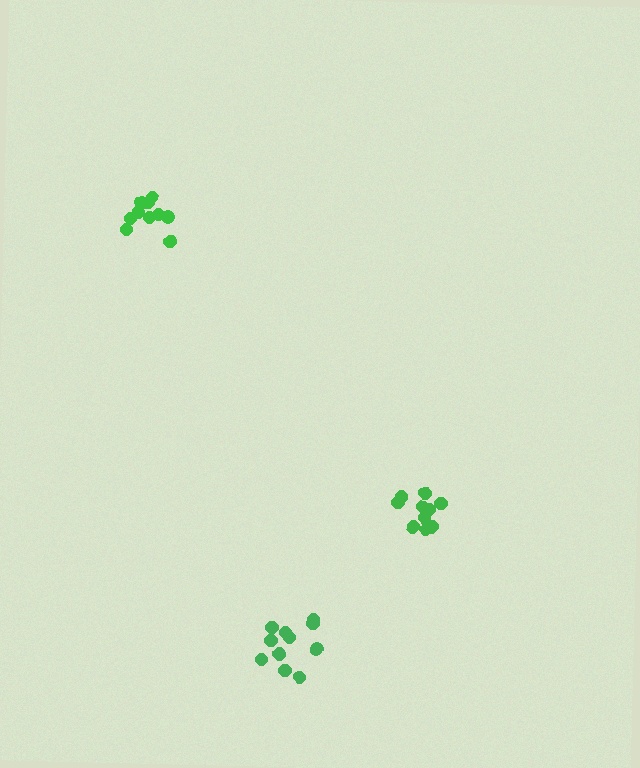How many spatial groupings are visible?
There are 3 spatial groupings.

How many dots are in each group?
Group 1: 11 dots, Group 2: 10 dots, Group 3: 12 dots (33 total).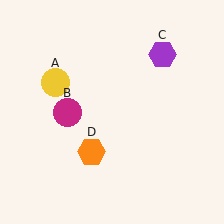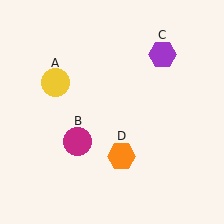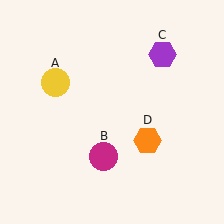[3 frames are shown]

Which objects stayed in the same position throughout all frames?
Yellow circle (object A) and purple hexagon (object C) remained stationary.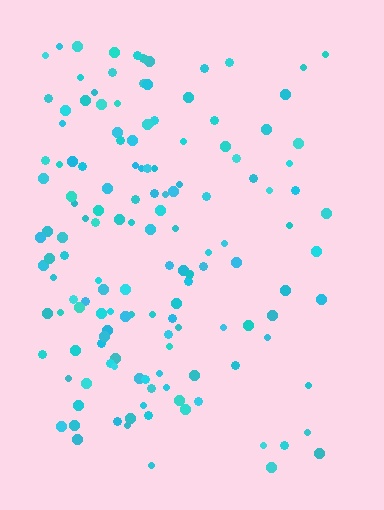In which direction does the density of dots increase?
From right to left, with the left side densest.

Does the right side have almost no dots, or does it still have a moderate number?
Still a moderate number, just noticeably fewer than the left.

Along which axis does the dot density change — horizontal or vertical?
Horizontal.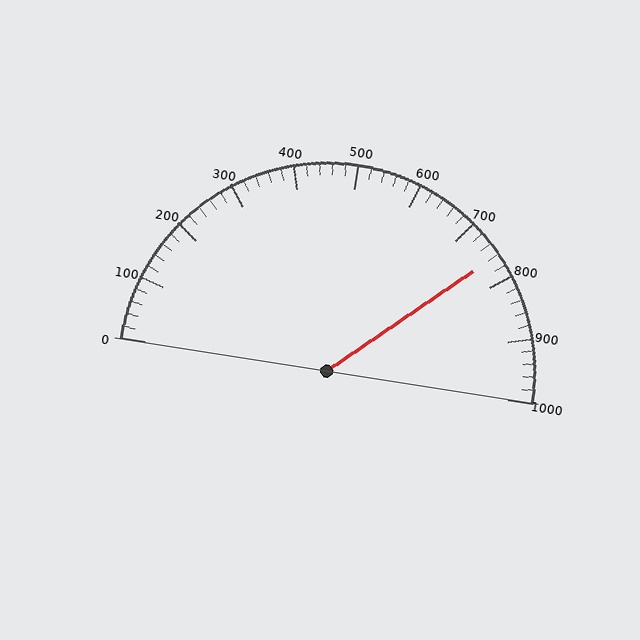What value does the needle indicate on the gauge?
The needle indicates approximately 760.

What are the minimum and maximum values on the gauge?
The gauge ranges from 0 to 1000.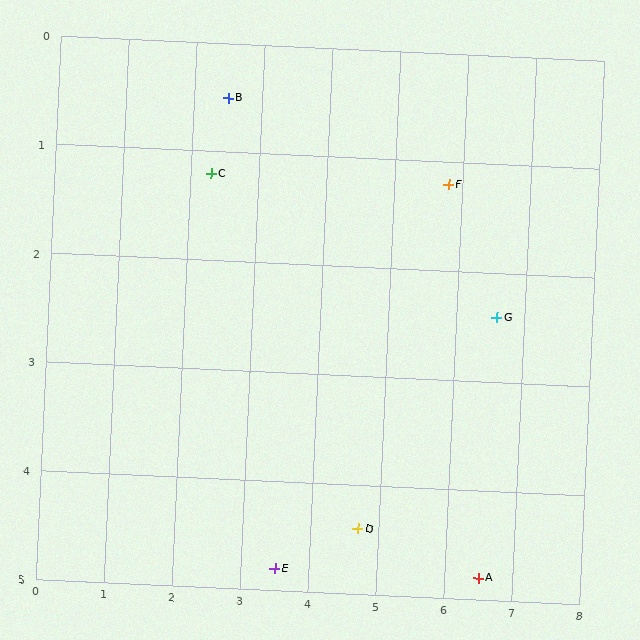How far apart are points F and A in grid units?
Points F and A are about 3.7 grid units apart.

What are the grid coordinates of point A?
Point A is at approximately (6.5, 4.8).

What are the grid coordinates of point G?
Point G is at approximately (6.6, 2.4).